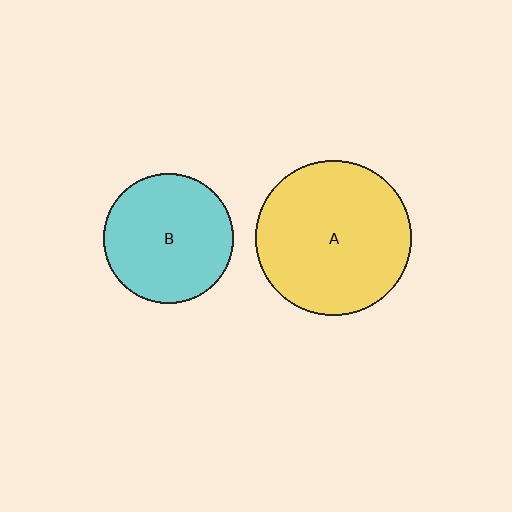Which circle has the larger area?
Circle A (yellow).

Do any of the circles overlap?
No, none of the circles overlap.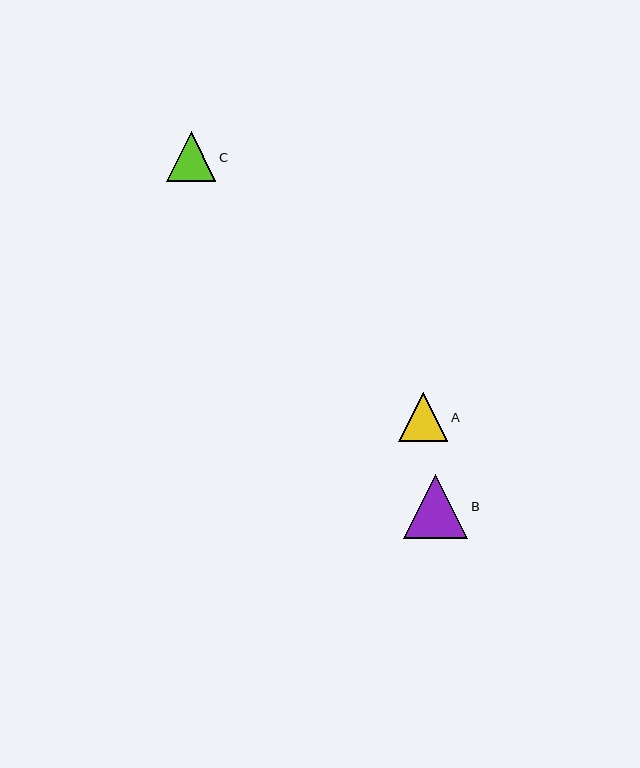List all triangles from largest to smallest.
From largest to smallest: B, C, A.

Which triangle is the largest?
Triangle B is the largest with a size of approximately 64 pixels.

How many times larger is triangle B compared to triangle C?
Triangle B is approximately 1.3 times the size of triangle C.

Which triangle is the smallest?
Triangle A is the smallest with a size of approximately 49 pixels.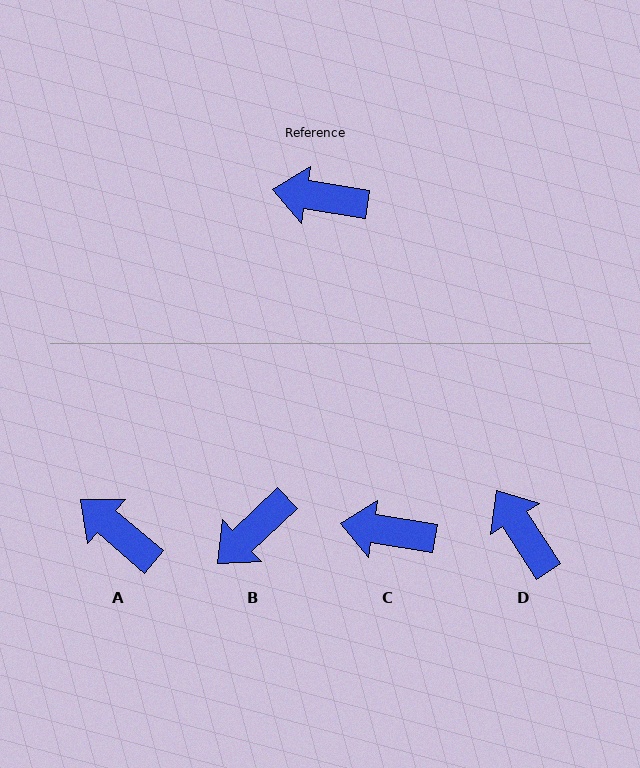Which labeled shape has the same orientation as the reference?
C.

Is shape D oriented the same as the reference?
No, it is off by about 48 degrees.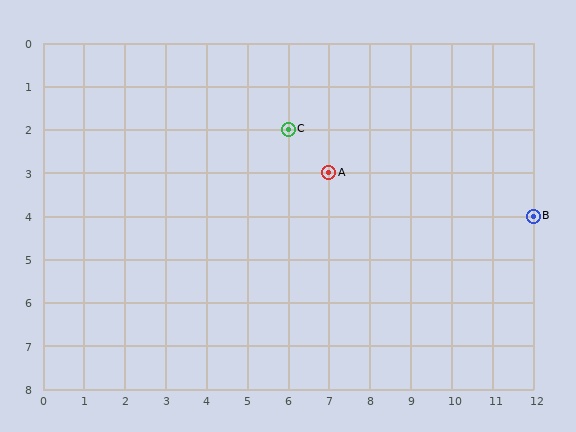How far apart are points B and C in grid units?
Points B and C are 6 columns and 2 rows apart (about 6.3 grid units diagonally).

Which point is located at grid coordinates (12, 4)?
Point B is at (12, 4).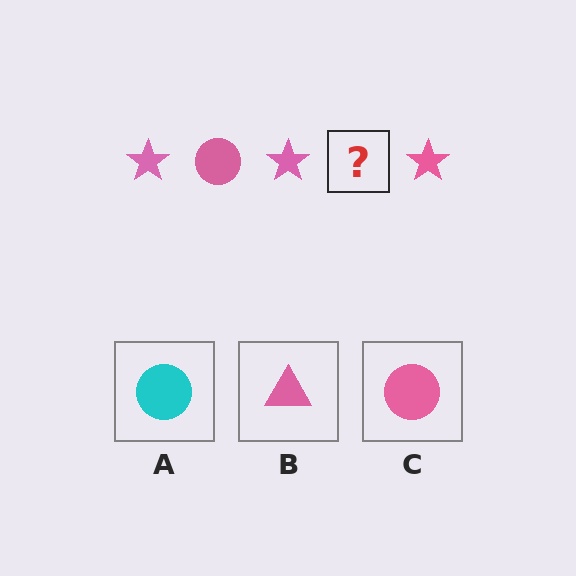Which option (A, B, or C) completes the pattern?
C.